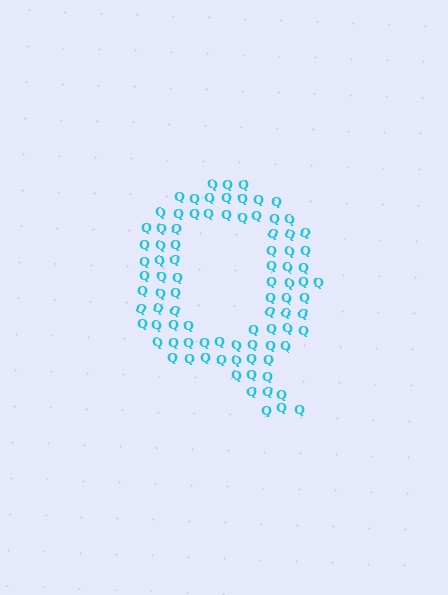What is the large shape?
The large shape is the letter Q.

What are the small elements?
The small elements are letter Q's.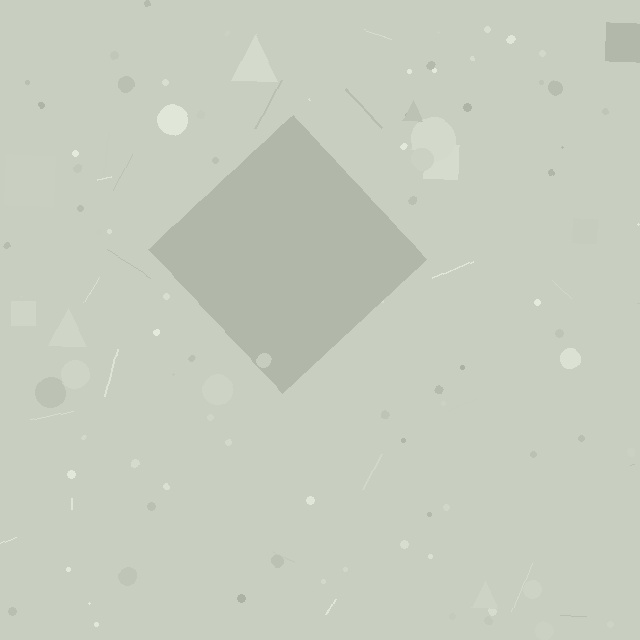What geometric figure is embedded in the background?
A diamond is embedded in the background.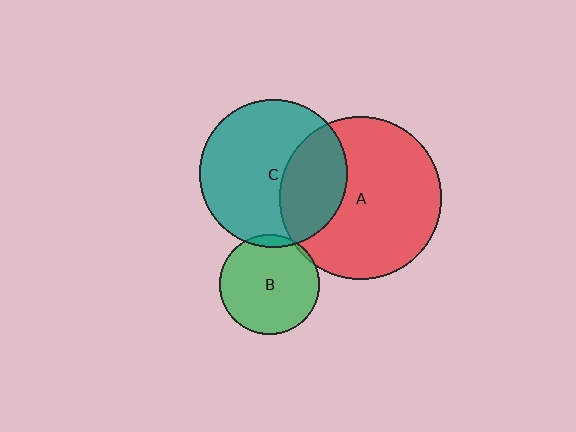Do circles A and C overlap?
Yes.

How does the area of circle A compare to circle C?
Approximately 1.2 times.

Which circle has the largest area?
Circle A (red).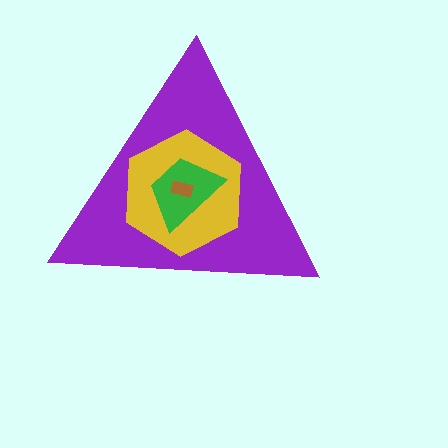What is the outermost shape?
The purple triangle.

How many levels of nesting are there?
4.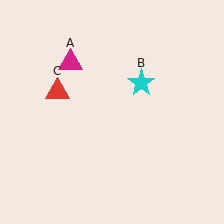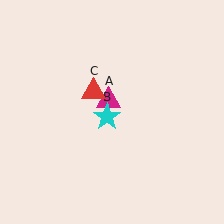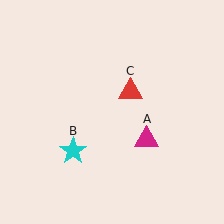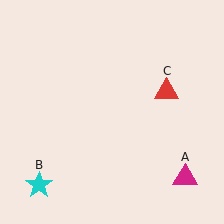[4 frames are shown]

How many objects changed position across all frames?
3 objects changed position: magenta triangle (object A), cyan star (object B), red triangle (object C).